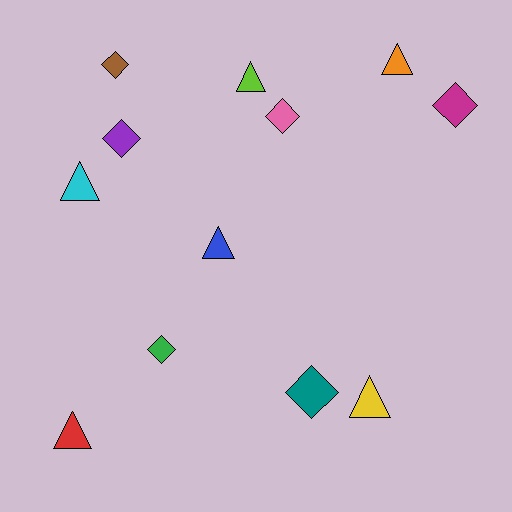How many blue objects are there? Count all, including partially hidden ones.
There is 1 blue object.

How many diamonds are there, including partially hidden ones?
There are 6 diamonds.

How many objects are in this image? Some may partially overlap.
There are 12 objects.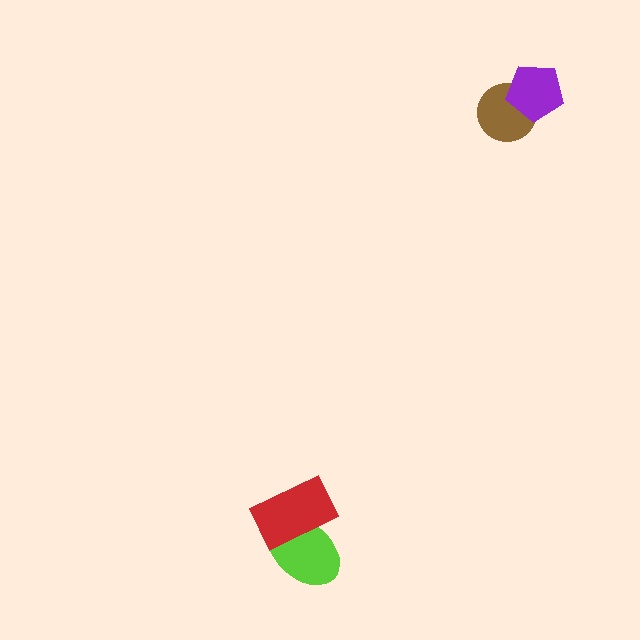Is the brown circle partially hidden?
Yes, it is partially covered by another shape.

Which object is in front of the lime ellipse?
The red rectangle is in front of the lime ellipse.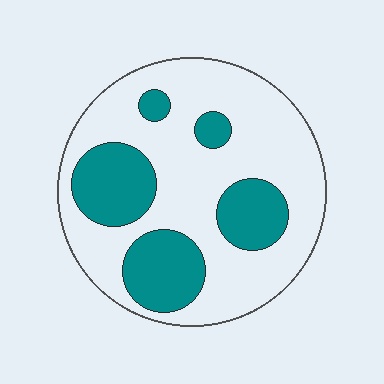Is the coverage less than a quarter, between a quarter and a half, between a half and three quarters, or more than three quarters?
Between a quarter and a half.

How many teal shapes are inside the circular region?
5.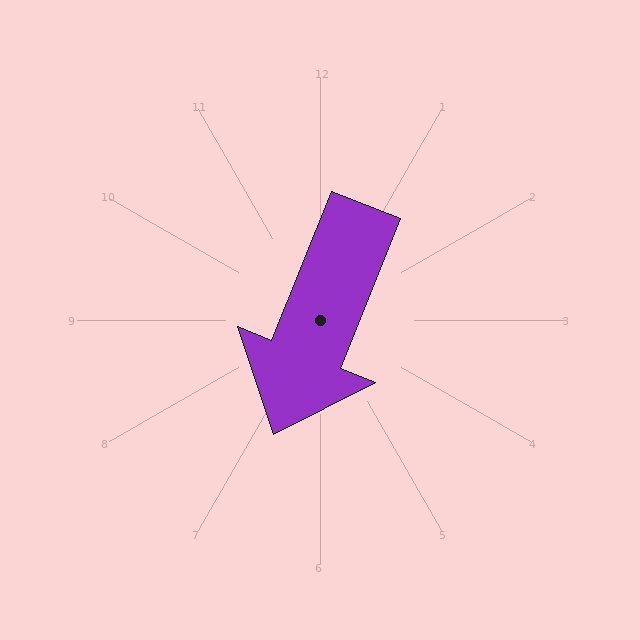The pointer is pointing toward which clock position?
Roughly 7 o'clock.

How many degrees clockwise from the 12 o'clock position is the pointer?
Approximately 202 degrees.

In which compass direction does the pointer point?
South.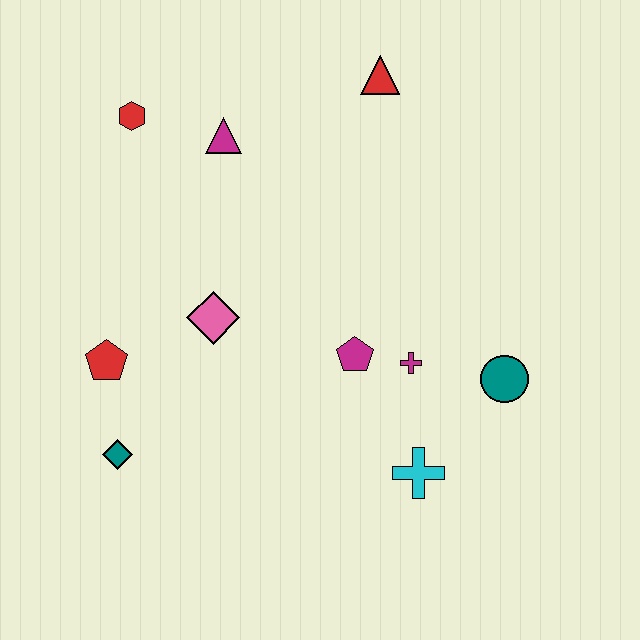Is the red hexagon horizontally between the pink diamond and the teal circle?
No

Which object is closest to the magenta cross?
The magenta pentagon is closest to the magenta cross.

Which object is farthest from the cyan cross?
The red hexagon is farthest from the cyan cross.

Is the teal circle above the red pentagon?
No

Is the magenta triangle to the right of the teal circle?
No